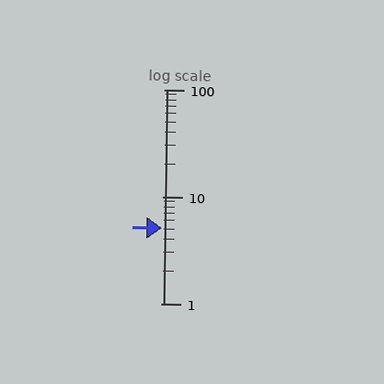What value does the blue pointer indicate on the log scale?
The pointer indicates approximately 5.1.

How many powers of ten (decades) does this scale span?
The scale spans 2 decades, from 1 to 100.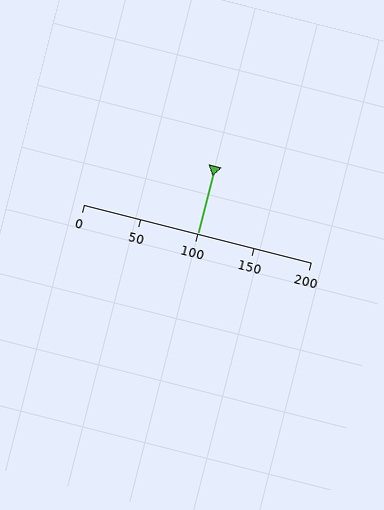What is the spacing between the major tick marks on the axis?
The major ticks are spaced 50 apart.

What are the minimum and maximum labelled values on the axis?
The axis runs from 0 to 200.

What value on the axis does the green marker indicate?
The marker indicates approximately 100.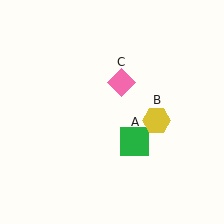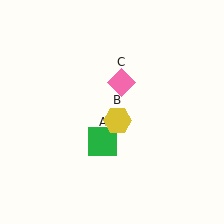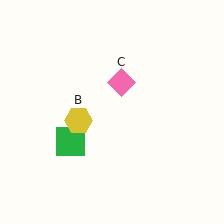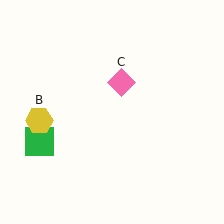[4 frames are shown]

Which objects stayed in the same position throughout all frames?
Pink diamond (object C) remained stationary.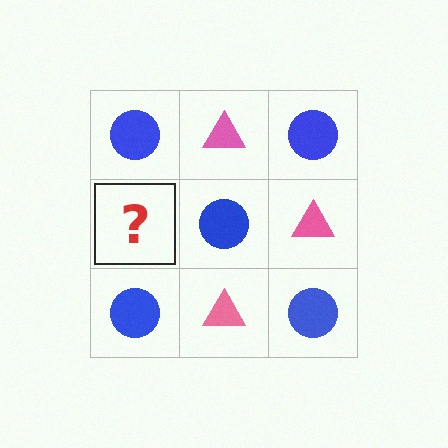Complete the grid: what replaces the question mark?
The question mark should be replaced with a pink triangle.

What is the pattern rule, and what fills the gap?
The rule is that it alternates blue circle and pink triangle in a checkerboard pattern. The gap should be filled with a pink triangle.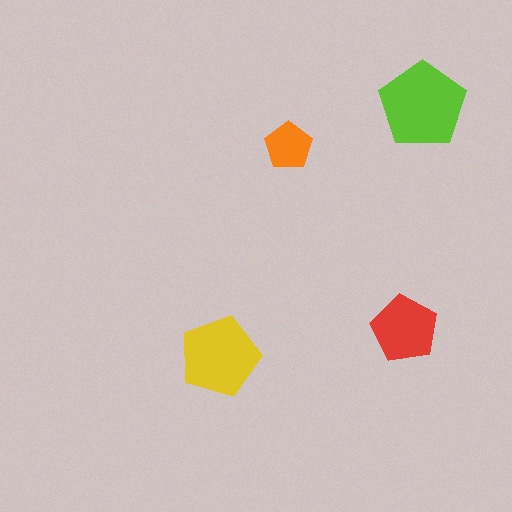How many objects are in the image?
There are 4 objects in the image.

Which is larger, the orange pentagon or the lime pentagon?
The lime one.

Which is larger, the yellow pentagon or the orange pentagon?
The yellow one.